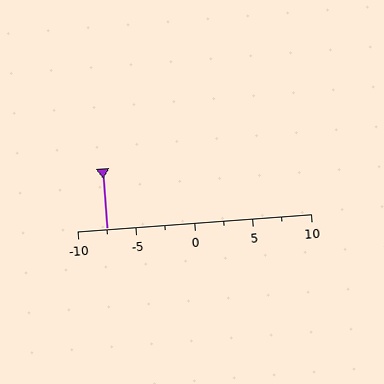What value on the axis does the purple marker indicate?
The marker indicates approximately -7.5.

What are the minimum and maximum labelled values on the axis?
The axis runs from -10 to 10.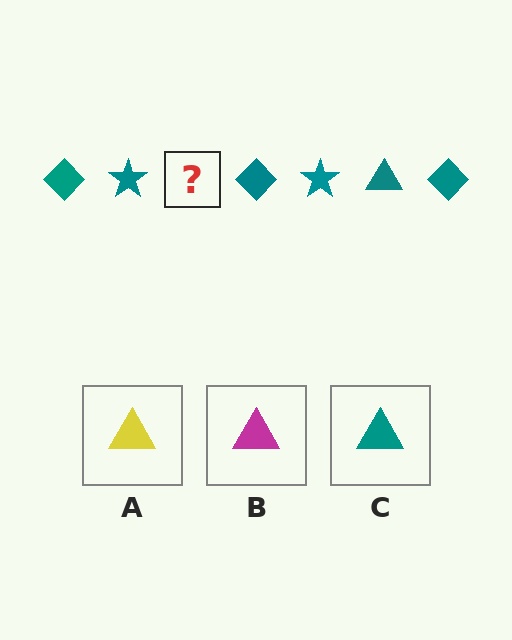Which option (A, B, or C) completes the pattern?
C.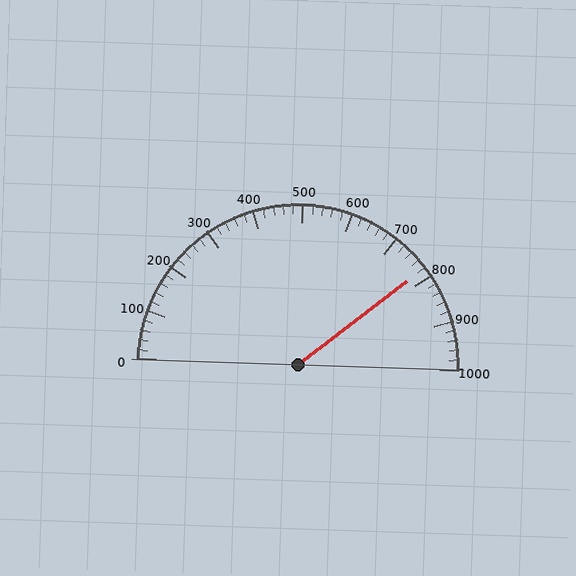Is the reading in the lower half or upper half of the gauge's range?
The reading is in the upper half of the range (0 to 1000).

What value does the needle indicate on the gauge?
The needle indicates approximately 780.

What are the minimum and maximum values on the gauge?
The gauge ranges from 0 to 1000.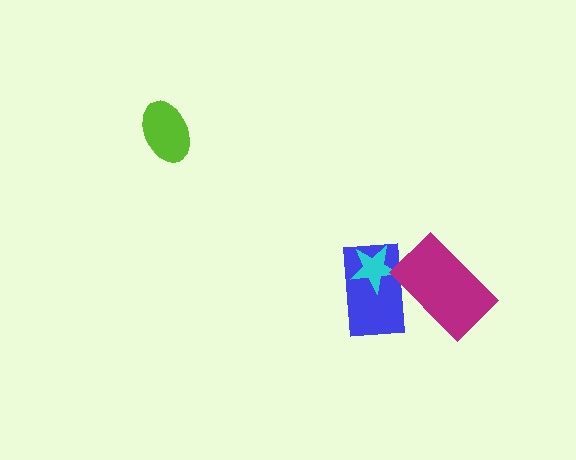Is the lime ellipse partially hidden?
No, no other shape covers it.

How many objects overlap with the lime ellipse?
0 objects overlap with the lime ellipse.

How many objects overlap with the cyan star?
1 object overlaps with the cyan star.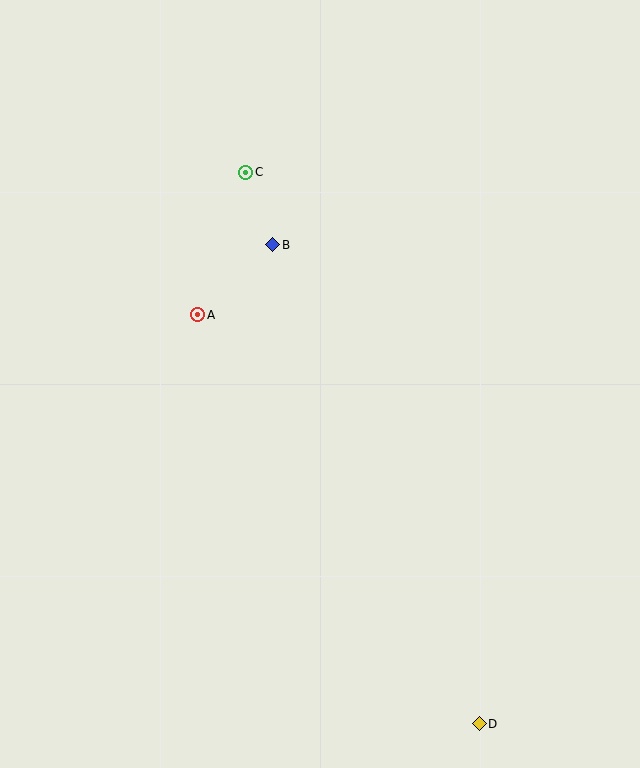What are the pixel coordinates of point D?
Point D is at (479, 724).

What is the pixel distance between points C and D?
The distance between C and D is 599 pixels.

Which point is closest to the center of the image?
Point A at (198, 315) is closest to the center.